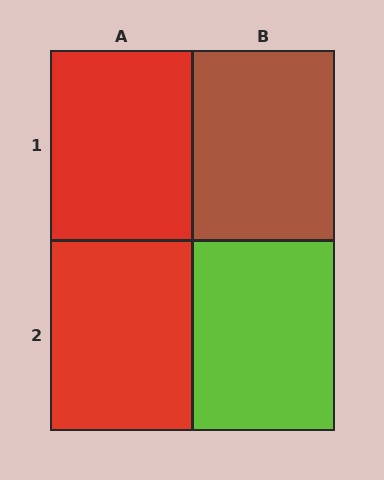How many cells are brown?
1 cell is brown.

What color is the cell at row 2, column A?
Red.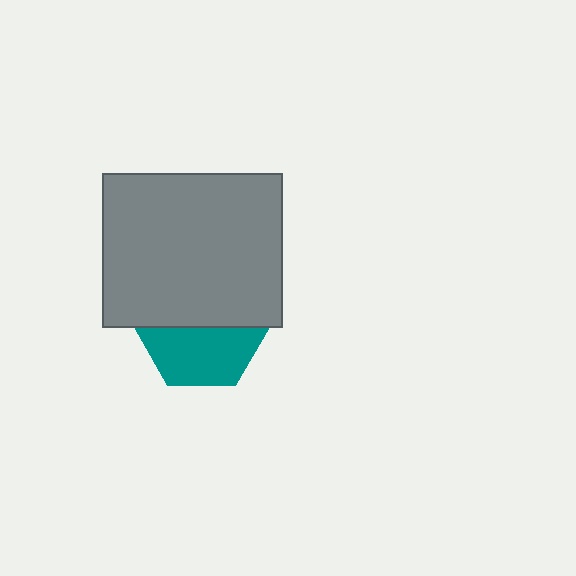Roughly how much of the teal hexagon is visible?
About half of it is visible (roughly 49%).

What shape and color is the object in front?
The object in front is a gray rectangle.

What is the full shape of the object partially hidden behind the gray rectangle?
The partially hidden object is a teal hexagon.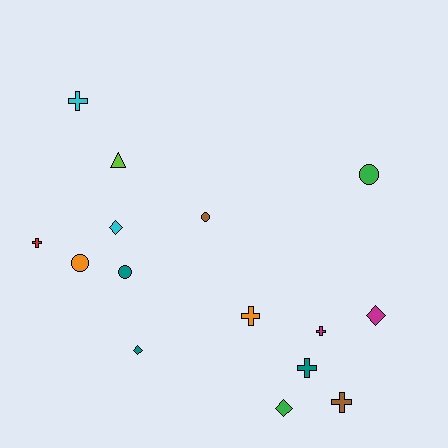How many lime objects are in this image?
There is 1 lime object.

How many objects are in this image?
There are 15 objects.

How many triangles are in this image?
There is 1 triangle.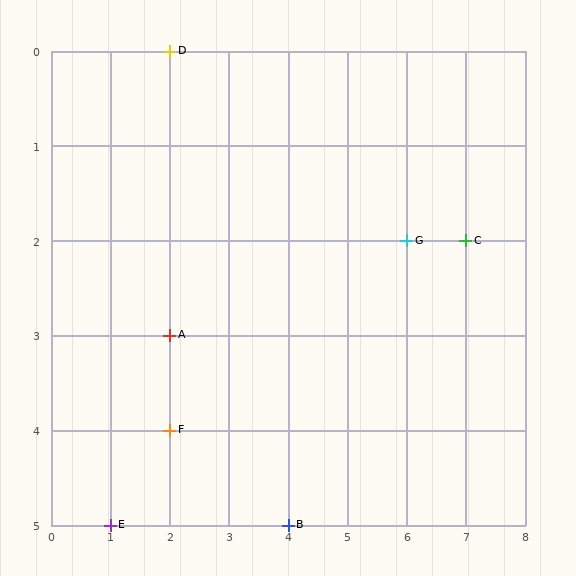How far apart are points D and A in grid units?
Points D and A are 3 rows apart.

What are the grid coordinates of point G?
Point G is at grid coordinates (6, 2).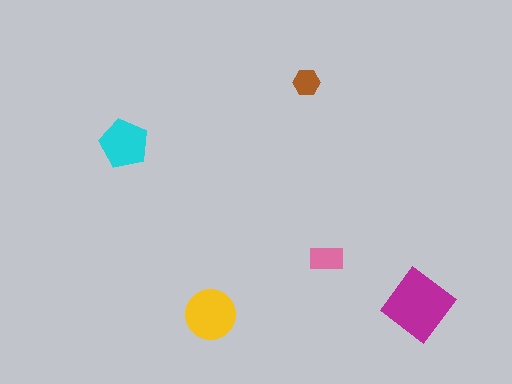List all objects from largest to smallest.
The magenta diamond, the yellow circle, the cyan pentagon, the pink rectangle, the brown hexagon.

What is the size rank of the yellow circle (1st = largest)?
2nd.